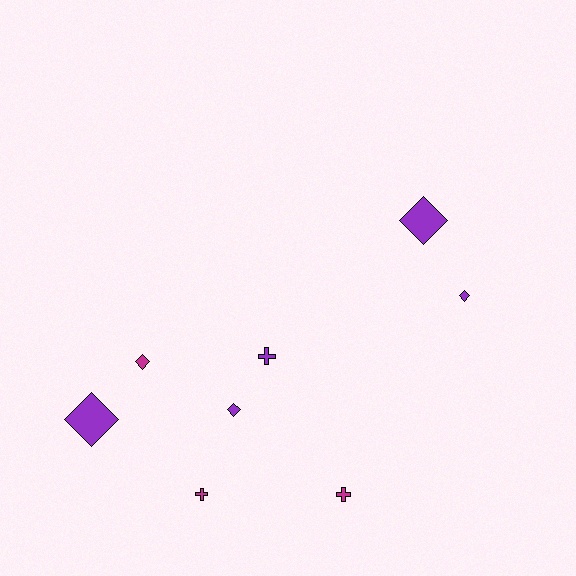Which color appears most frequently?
Purple, with 5 objects.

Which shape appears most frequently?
Diamond, with 5 objects.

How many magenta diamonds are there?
There is 1 magenta diamond.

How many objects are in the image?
There are 8 objects.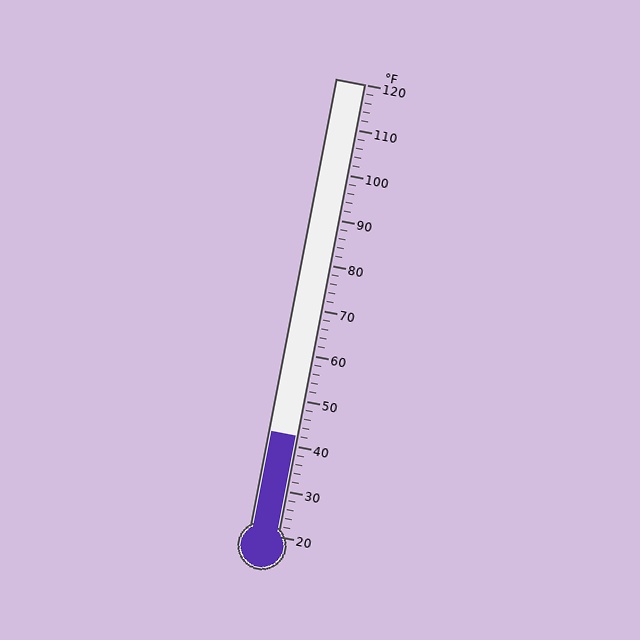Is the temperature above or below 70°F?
The temperature is below 70°F.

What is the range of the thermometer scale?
The thermometer scale ranges from 20°F to 120°F.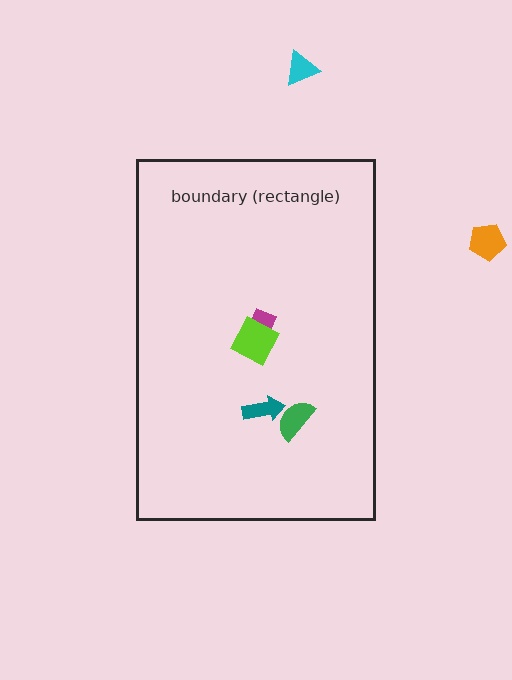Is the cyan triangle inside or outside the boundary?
Outside.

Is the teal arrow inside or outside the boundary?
Inside.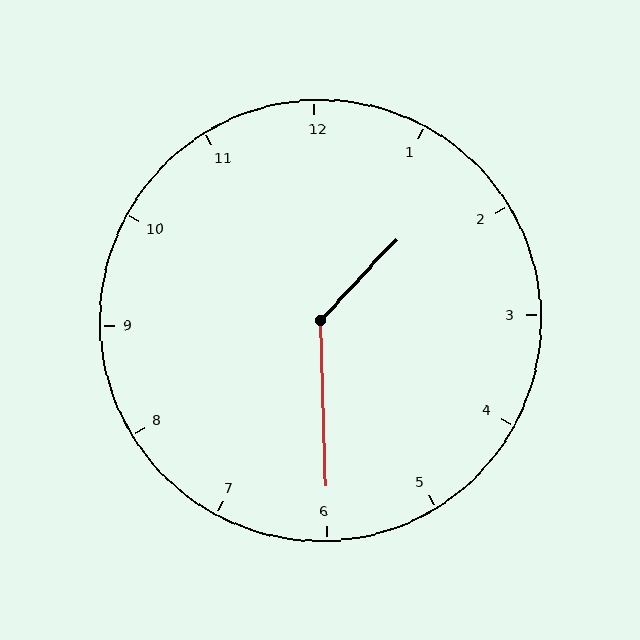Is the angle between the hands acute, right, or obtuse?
It is obtuse.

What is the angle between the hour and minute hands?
Approximately 135 degrees.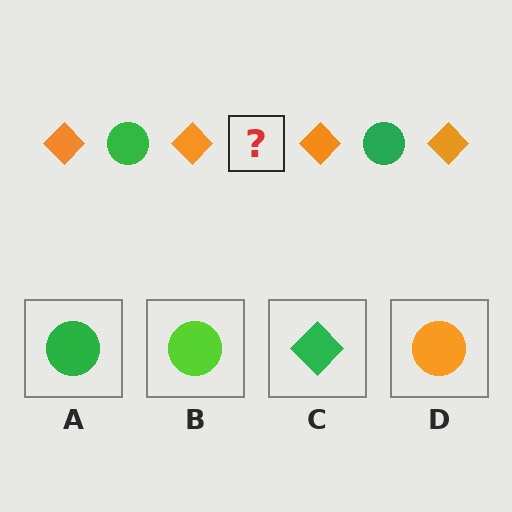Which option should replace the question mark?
Option A.